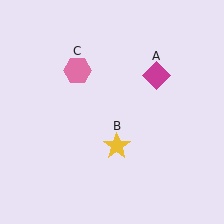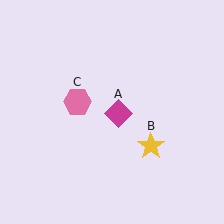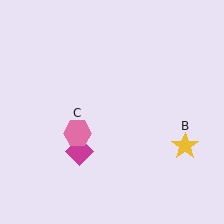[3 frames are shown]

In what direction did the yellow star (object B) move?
The yellow star (object B) moved right.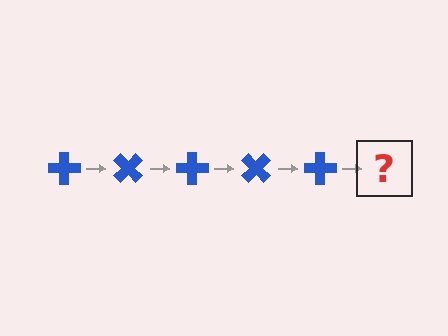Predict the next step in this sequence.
The next step is a blue cross rotated 225 degrees.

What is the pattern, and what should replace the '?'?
The pattern is that the cross rotates 45 degrees each step. The '?' should be a blue cross rotated 225 degrees.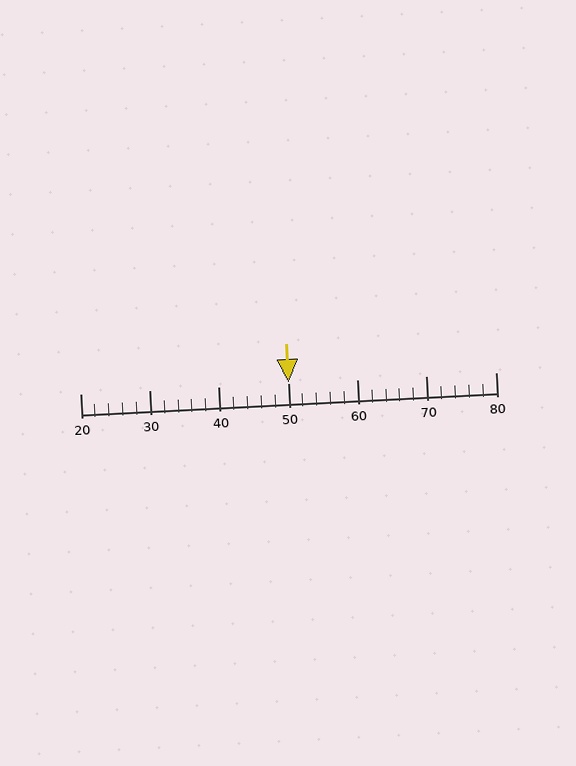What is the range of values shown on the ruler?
The ruler shows values from 20 to 80.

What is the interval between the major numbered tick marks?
The major tick marks are spaced 10 units apart.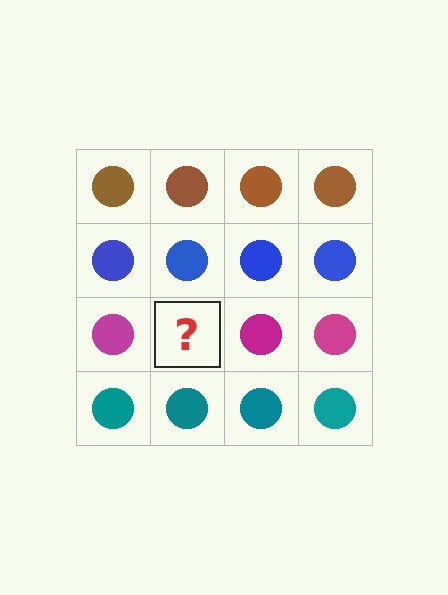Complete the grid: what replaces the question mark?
The question mark should be replaced with a magenta circle.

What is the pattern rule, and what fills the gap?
The rule is that each row has a consistent color. The gap should be filled with a magenta circle.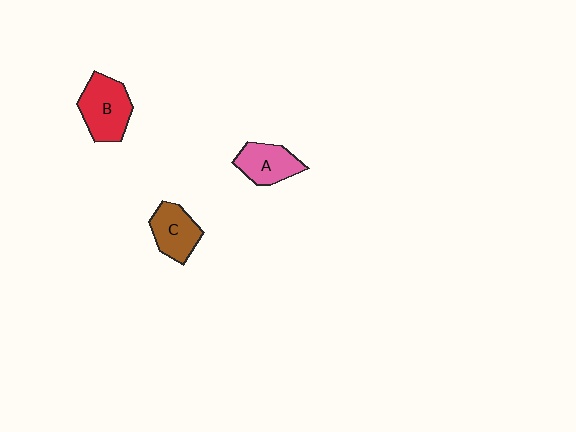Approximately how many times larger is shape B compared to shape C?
Approximately 1.3 times.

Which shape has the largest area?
Shape B (red).